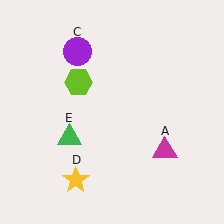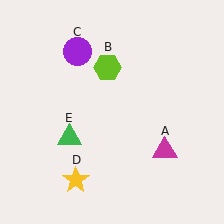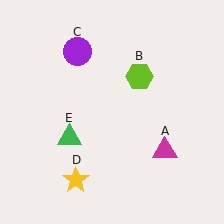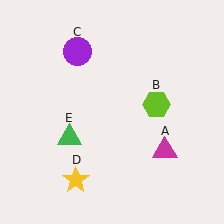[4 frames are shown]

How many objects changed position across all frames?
1 object changed position: lime hexagon (object B).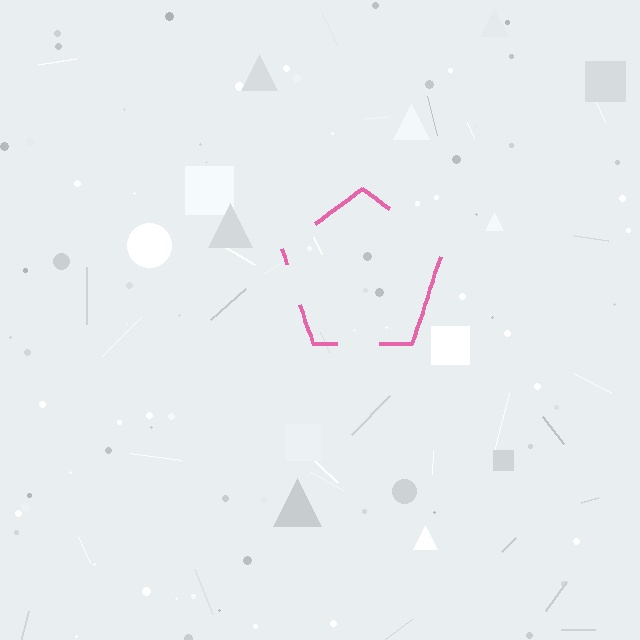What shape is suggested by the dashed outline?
The dashed outline suggests a pentagon.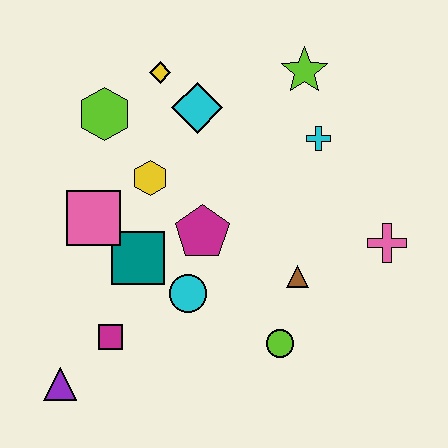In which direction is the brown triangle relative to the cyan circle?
The brown triangle is to the right of the cyan circle.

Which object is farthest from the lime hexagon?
The pink cross is farthest from the lime hexagon.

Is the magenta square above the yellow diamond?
No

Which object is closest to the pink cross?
The brown triangle is closest to the pink cross.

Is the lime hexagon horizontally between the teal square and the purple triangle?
Yes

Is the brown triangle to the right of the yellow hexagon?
Yes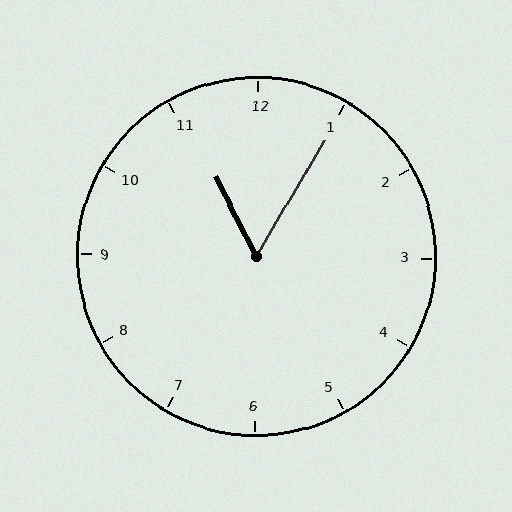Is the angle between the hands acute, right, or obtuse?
It is acute.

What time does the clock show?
11:05.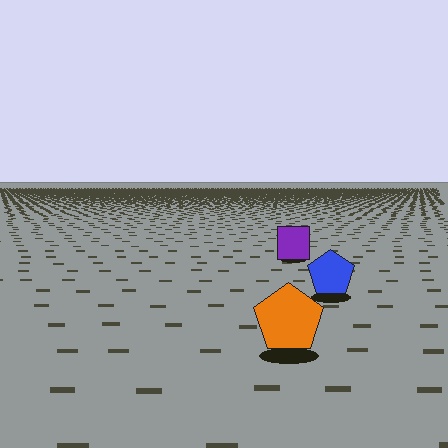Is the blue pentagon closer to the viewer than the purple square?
Yes. The blue pentagon is closer — you can tell from the texture gradient: the ground texture is coarser near it.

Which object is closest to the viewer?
The orange pentagon is closest. The texture marks near it are larger and more spread out.